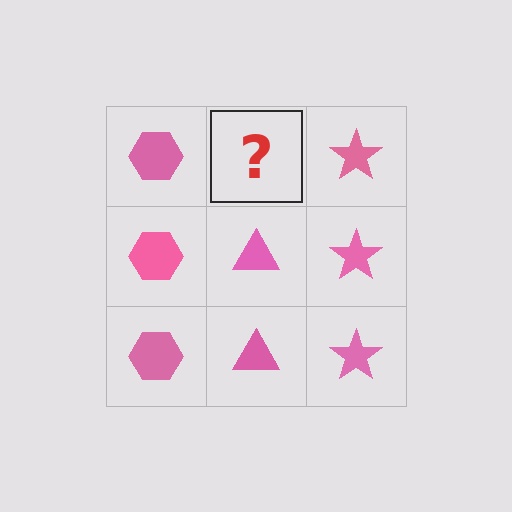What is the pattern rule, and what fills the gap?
The rule is that each column has a consistent shape. The gap should be filled with a pink triangle.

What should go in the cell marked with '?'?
The missing cell should contain a pink triangle.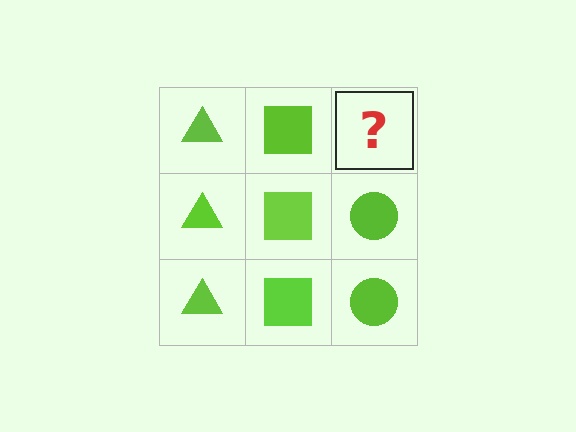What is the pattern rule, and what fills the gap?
The rule is that each column has a consistent shape. The gap should be filled with a lime circle.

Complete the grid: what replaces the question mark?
The question mark should be replaced with a lime circle.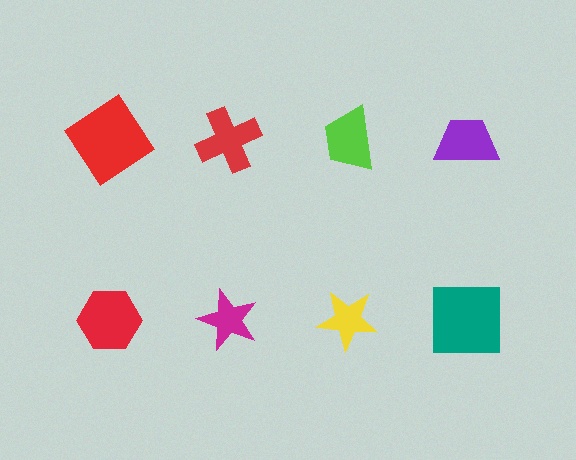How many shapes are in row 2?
4 shapes.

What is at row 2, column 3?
A yellow star.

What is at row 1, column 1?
A red diamond.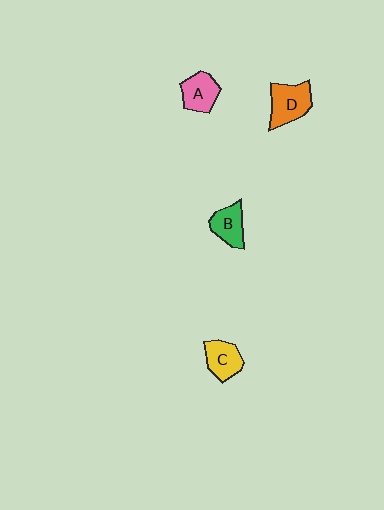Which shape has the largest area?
Shape D (orange).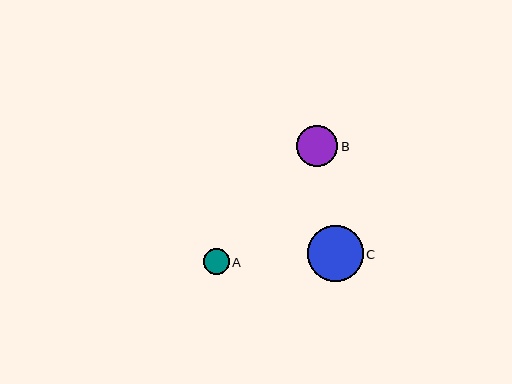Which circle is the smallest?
Circle A is the smallest with a size of approximately 26 pixels.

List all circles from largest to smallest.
From largest to smallest: C, B, A.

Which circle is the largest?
Circle C is the largest with a size of approximately 56 pixels.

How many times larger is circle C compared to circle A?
Circle C is approximately 2.2 times the size of circle A.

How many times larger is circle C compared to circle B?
Circle C is approximately 1.4 times the size of circle B.